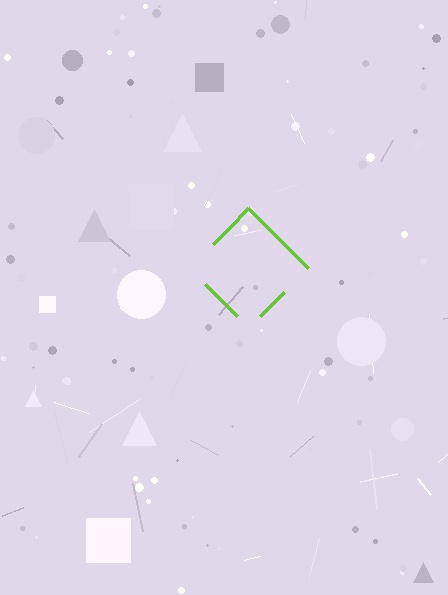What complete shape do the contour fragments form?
The contour fragments form a diamond.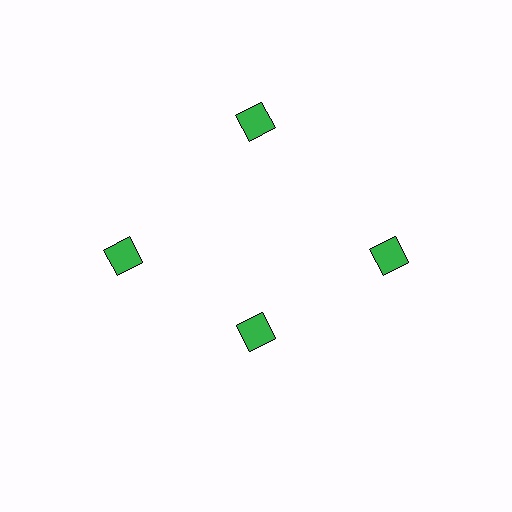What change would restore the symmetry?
The symmetry would be restored by moving it outward, back onto the ring so that all 4 diamonds sit at equal angles and equal distance from the center.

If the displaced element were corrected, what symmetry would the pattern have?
It would have 4-fold rotational symmetry — the pattern would map onto itself every 90 degrees.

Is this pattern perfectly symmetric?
No. The 4 green diamonds are arranged in a ring, but one element near the 6 o'clock position is pulled inward toward the center, breaking the 4-fold rotational symmetry.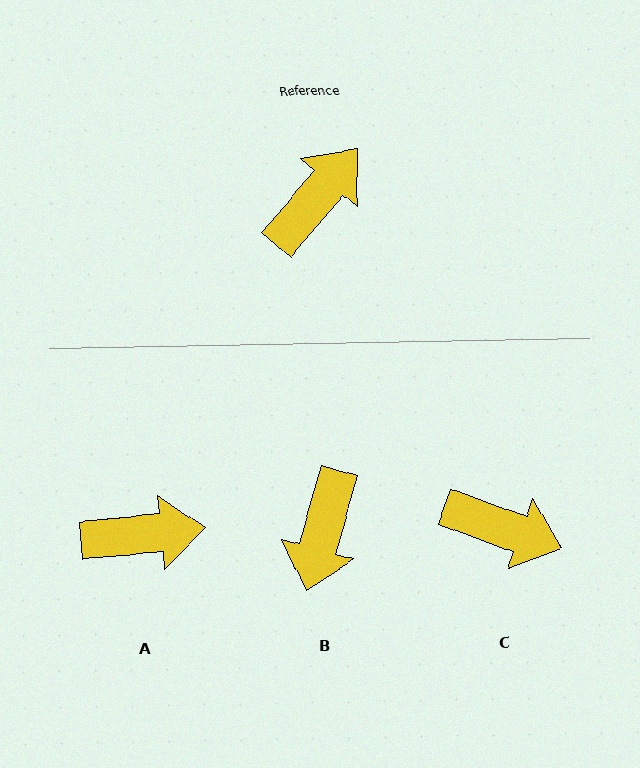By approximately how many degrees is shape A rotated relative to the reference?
Approximately 44 degrees clockwise.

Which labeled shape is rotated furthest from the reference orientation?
B, about 155 degrees away.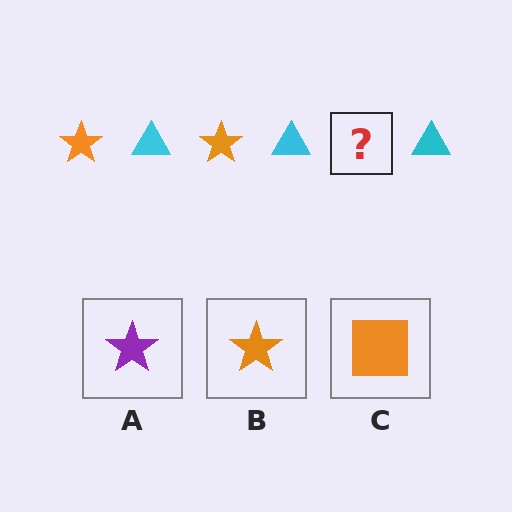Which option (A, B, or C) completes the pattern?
B.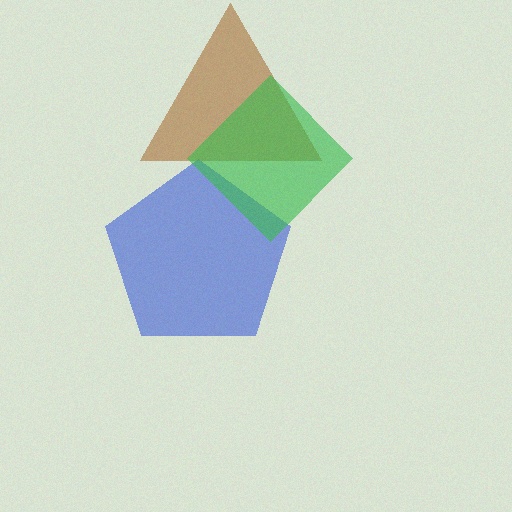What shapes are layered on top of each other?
The layered shapes are: a blue pentagon, a brown triangle, a green diamond.